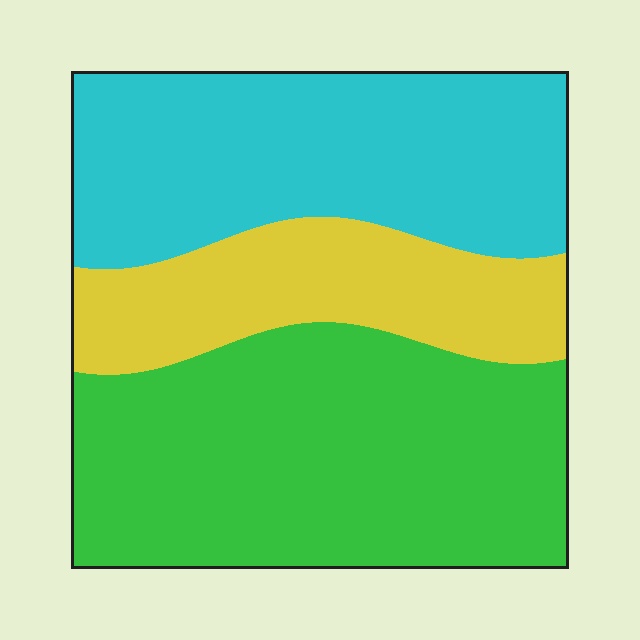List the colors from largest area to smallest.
From largest to smallest: green, cyan, yellow.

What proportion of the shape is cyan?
Cyan takes up between a third and a half of the shape.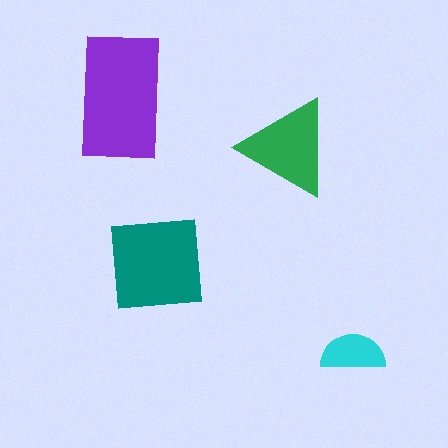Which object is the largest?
The purple rectangle.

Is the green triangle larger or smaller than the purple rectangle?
Smaller.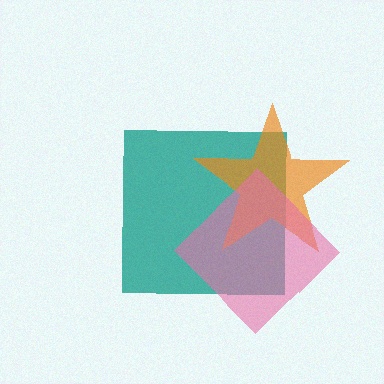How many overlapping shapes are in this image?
There are 3 overlapping shapes in the image.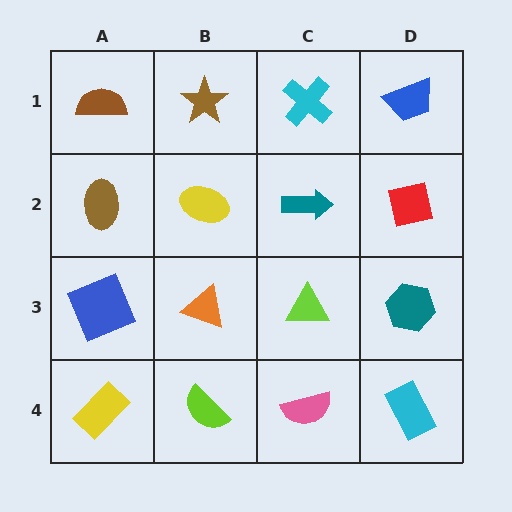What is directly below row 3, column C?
A pink semicircle.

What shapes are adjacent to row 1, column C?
A teal arrow (row 2, column C), a brown star (row 1, column B), a blue trapezoid (row 1, column D).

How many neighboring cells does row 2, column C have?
4.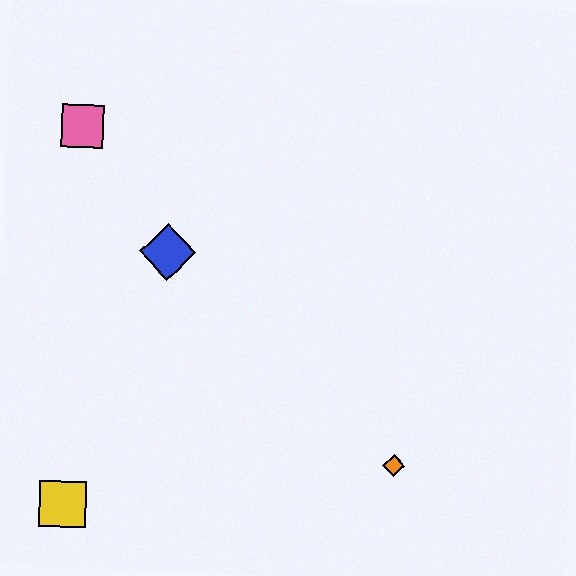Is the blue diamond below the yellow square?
No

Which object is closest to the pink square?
The blue diamond is closest to the pink square.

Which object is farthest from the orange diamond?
The pink square is farthest from the orange diamond.